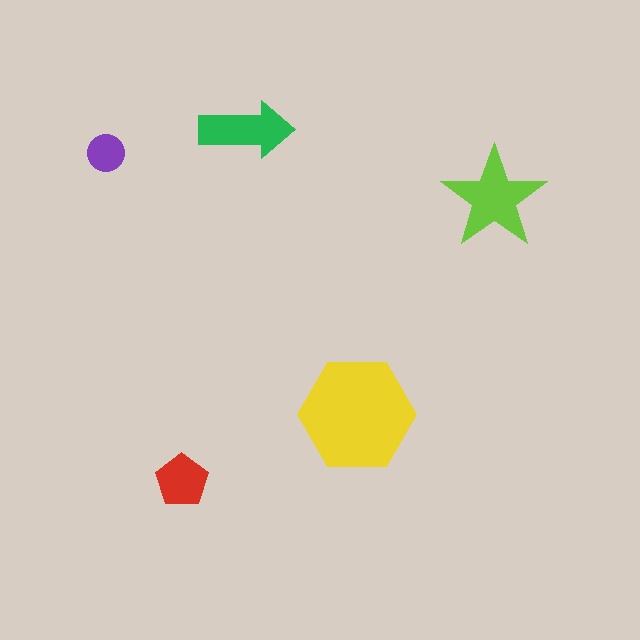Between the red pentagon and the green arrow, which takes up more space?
The green arrow.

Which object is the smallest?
The purple circle.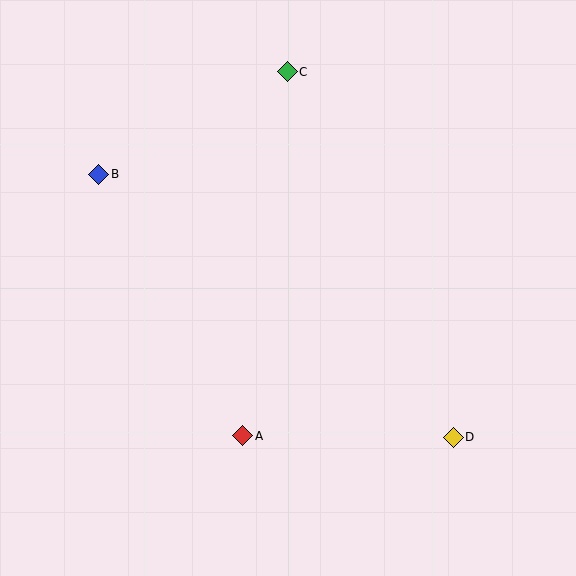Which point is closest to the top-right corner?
Point C is closest to the top-right corner.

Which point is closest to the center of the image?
Point A at (243, 436) is closest to the center.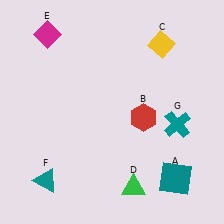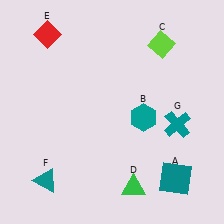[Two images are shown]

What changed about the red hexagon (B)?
In Image 1, B is red. In Image 2, it changed to teal.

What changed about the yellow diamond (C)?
In Image 1, C is yellow. In Image 2, it changed to lime.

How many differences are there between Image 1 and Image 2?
There are 3 differences between the two images.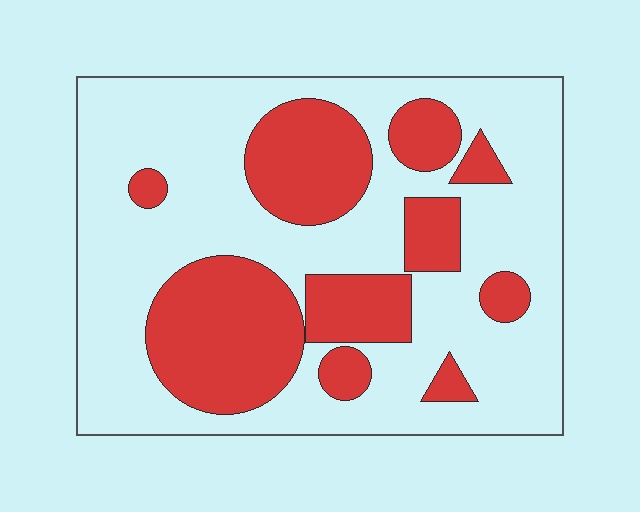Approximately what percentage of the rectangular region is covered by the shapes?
Approximately 35%.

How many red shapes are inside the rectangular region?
10.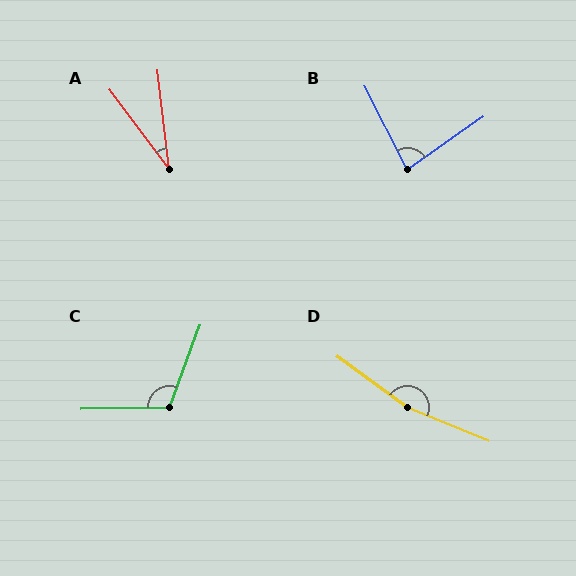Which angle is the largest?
D, at approximately 166 degrees.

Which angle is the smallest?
A, at approximately 30 degrees.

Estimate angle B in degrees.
Approximately 82 degrees.